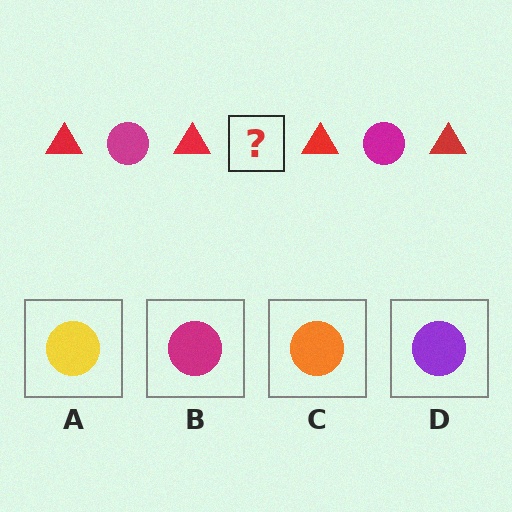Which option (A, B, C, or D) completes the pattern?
B.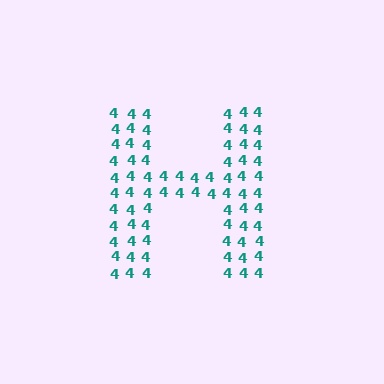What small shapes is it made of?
It is made of small digit 4's.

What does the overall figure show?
The overall figure shows the letter H.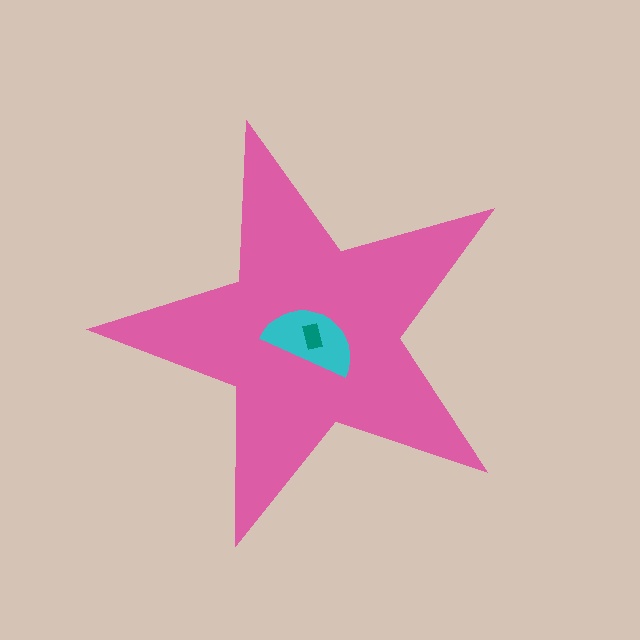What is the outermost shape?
The pink star.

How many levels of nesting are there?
3.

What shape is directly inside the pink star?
The cyan semicircle.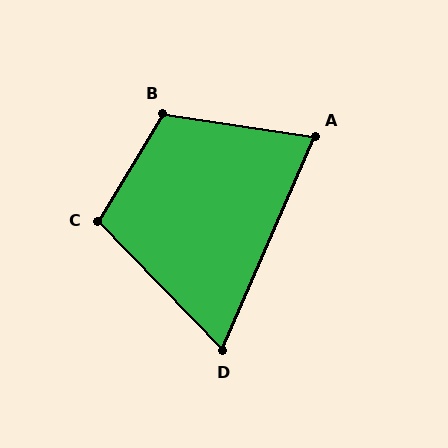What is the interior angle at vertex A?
Approximately 75 degrees (acute).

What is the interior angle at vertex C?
Approximately 105 degrees (obtuse).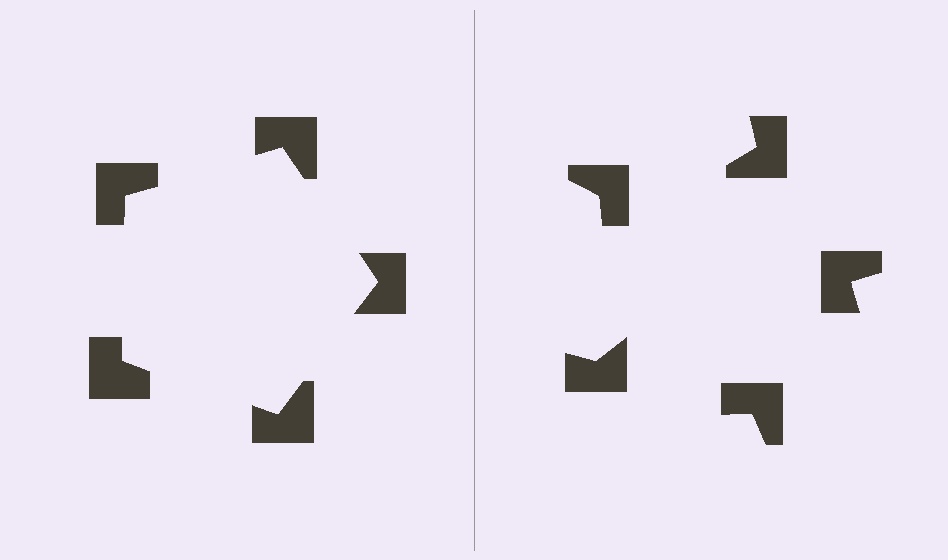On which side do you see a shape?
An illusory pentagon appears on the left side. On the right side the wedge cuts are rotated, so no coherent shape forms.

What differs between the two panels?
The notched squares are positioned identically on both sides; only the wedge orientations differ. On the left they align to a pentagon; on the right they are misaligned.